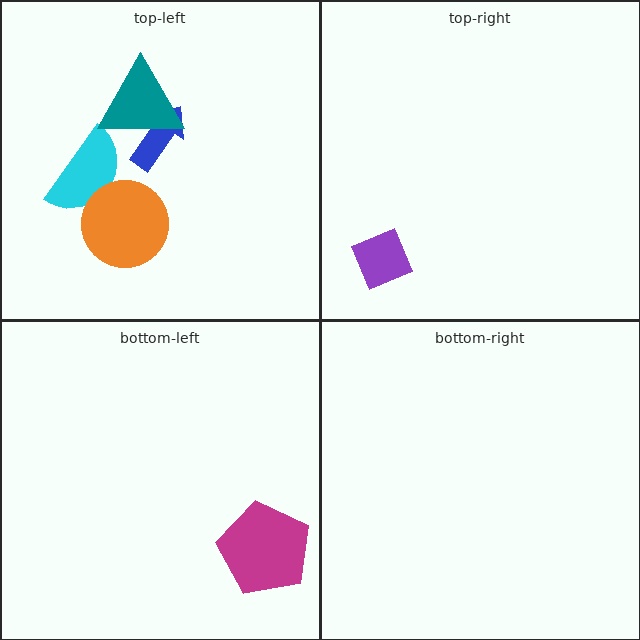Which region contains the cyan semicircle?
The top-left region.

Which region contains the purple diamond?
The top-right region.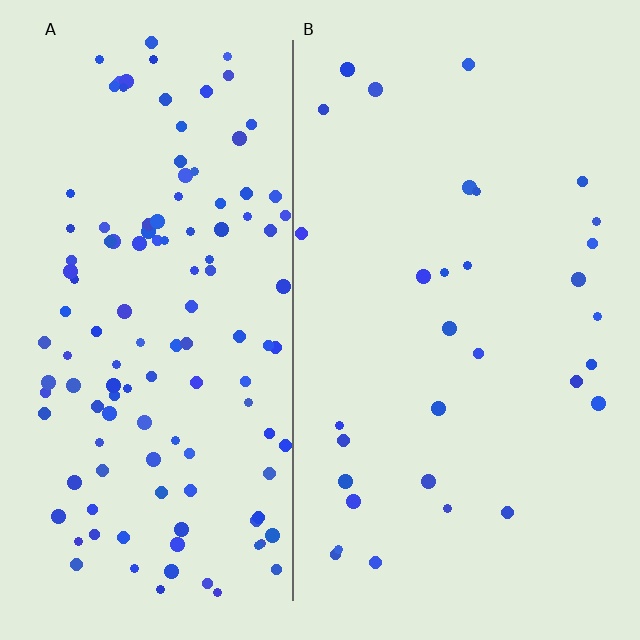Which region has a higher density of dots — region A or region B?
A (the left).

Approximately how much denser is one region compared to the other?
Approximately 4.0× — region A over region B.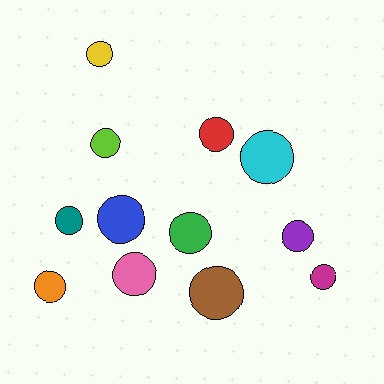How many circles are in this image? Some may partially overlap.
There are 12 circles.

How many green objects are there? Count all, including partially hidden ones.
There is 1 green object.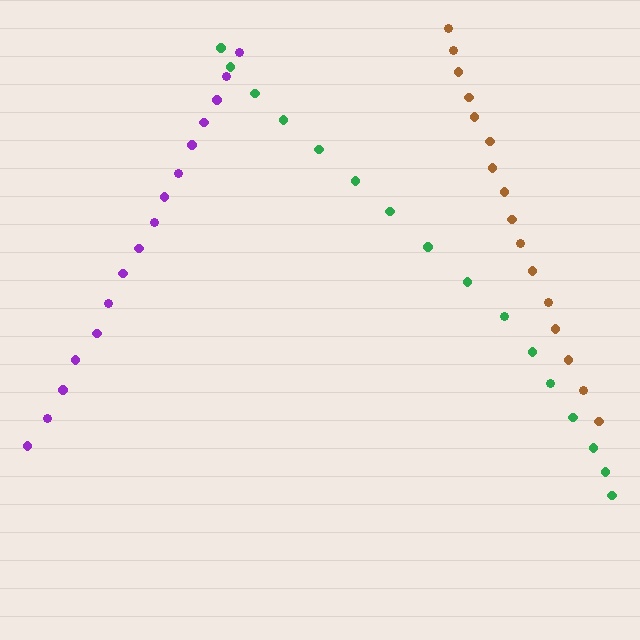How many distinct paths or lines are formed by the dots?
There are 3 distinct paths.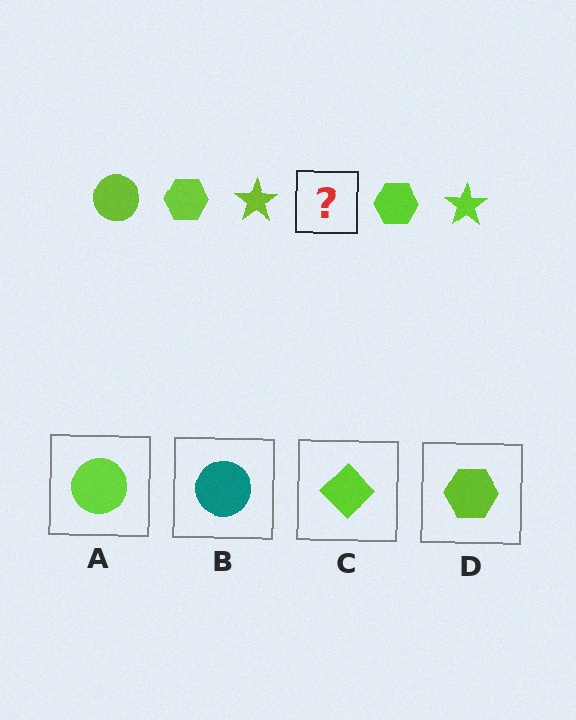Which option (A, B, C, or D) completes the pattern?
A.